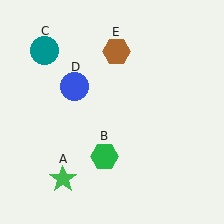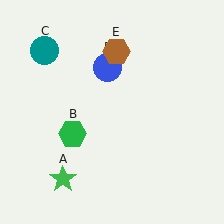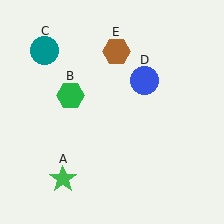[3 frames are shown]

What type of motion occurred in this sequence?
The green hexagon (object B), blue circle (object D) rotated clockwise around the center of the scene.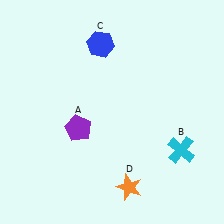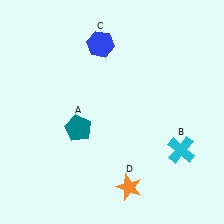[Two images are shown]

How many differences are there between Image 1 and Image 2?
There is 1 difference between the two images.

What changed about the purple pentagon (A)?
In Image 1, A is purple. In Image 2, it changed to teal.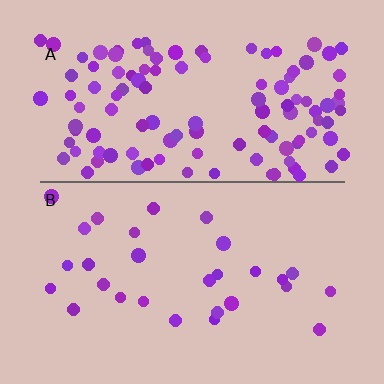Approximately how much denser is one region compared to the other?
Approximately 4.0× — region A over region B.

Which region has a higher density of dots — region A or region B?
A (the top).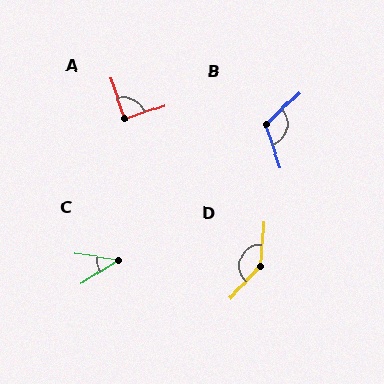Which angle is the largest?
D, at approximately 140 degrees.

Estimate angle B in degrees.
Approximately 116 degrees.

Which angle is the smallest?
C, at approximately 40 degrees.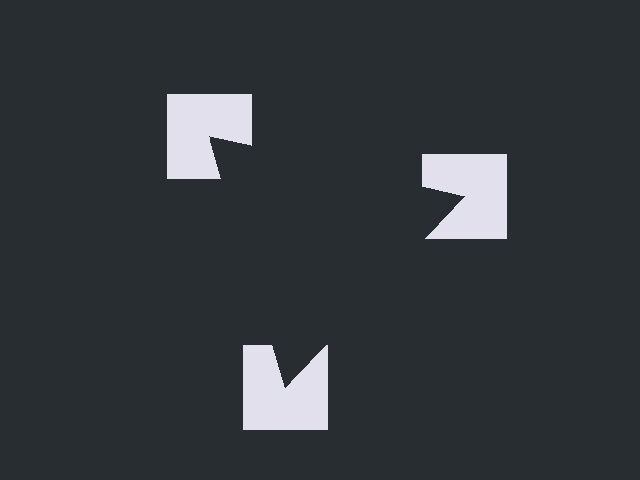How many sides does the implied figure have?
3 sides.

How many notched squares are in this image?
There are 3 — one at each vertex of the illusory triangle.